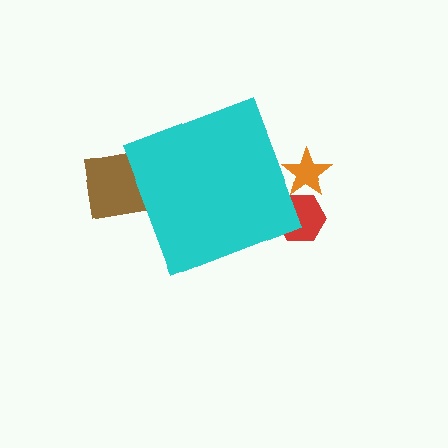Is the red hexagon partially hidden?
Yes, the red hexagon is partially hidden behind the cyan diamond.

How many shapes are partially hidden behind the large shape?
3 shapes are partially hidden.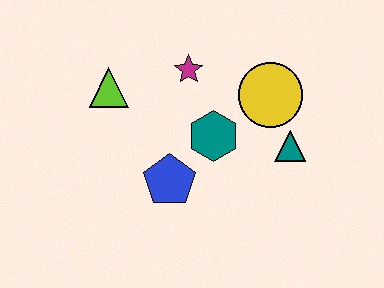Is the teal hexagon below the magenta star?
Yes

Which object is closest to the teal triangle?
The yellow circle is closest to the teal triangle.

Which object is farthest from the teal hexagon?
The lime triangle is farthest from the teal hexagon.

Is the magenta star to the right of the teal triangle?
No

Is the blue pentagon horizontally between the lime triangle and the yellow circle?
Yes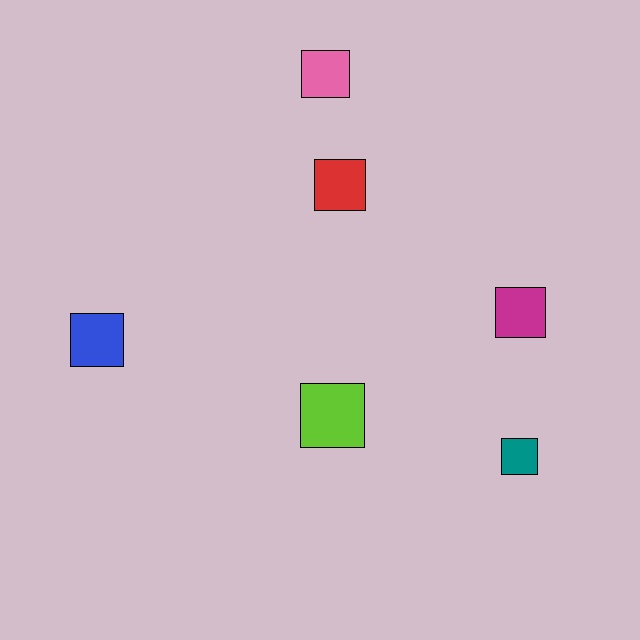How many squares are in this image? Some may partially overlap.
There are 6 squares.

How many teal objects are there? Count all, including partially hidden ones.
There is 1 teal object.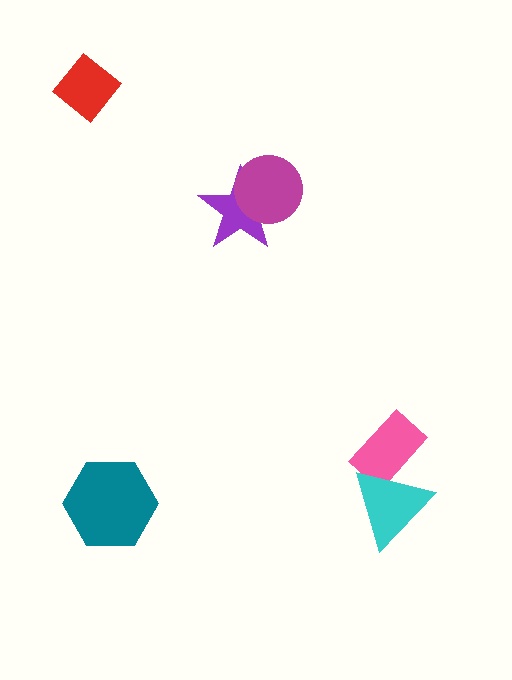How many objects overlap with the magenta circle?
1 object overlaps with the magenta circle.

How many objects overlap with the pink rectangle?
1 object overlaps with the pink rectangle.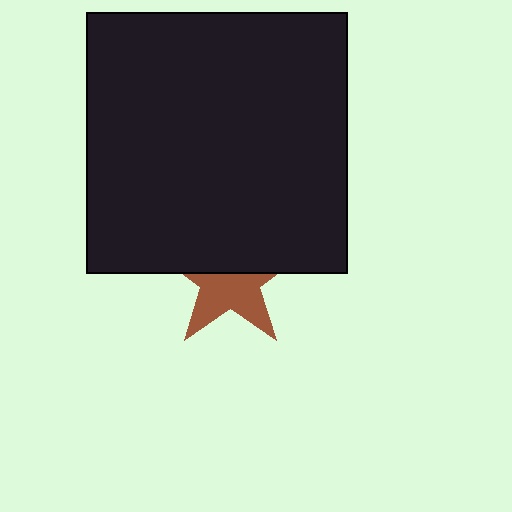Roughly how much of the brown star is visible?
About half of it is visible (roughly 51%).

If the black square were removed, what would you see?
You would see the complete brown star.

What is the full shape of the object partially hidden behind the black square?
The partially hidden object is a brown star.